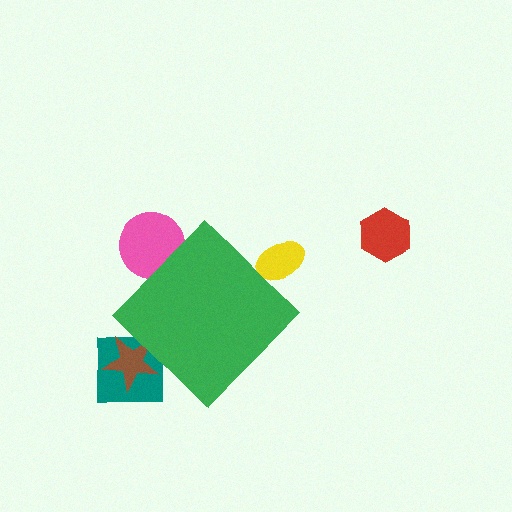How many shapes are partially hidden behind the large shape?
4 shapes are partially hidden.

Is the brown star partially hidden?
Yes, the brown star is partially hidden behind the green diamond.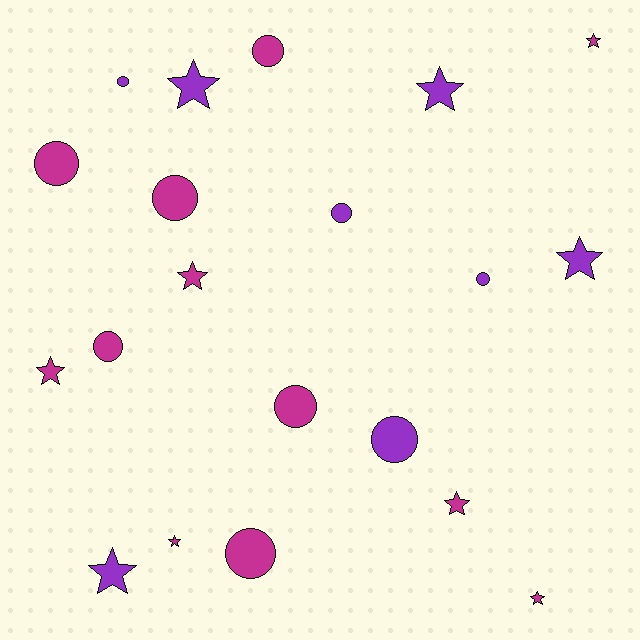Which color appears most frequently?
Magenta, with 12 objects.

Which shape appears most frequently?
Star, with 10 objects.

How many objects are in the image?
There are 20 objects.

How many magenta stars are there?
There are 6 magenta stars.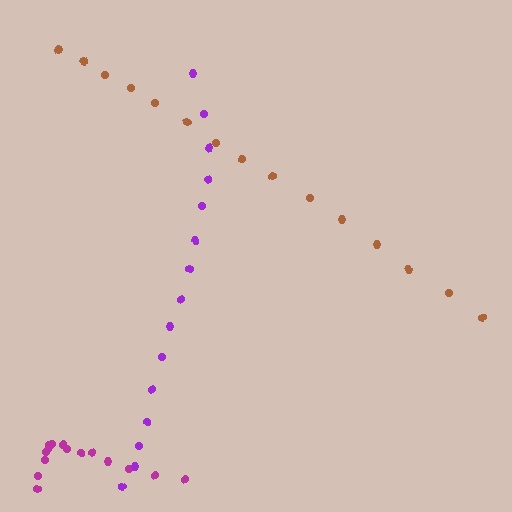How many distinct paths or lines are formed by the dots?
There are 3 distinct paths.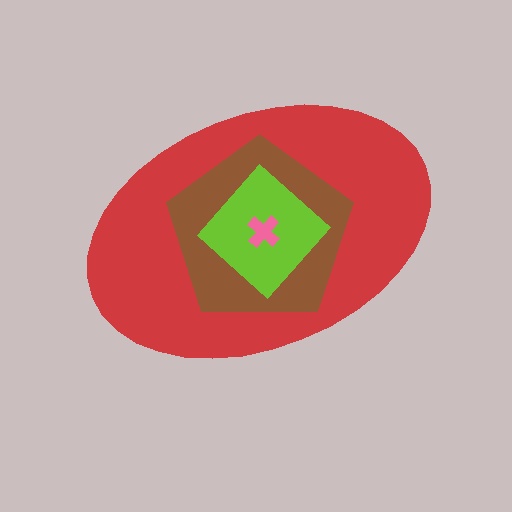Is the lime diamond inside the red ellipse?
Yes.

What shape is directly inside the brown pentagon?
The lime diamond.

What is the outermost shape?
The red ellipse.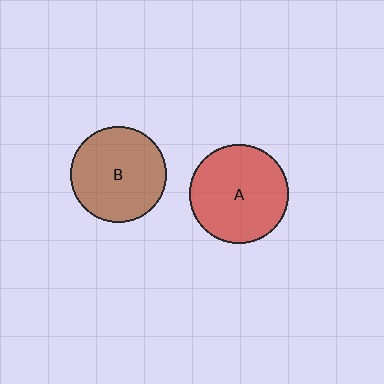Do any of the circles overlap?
No, none of the circles overlap.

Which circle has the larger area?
Circle A (red).